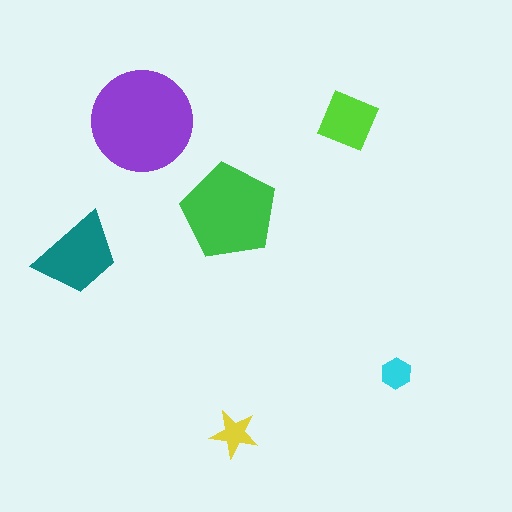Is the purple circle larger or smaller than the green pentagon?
Larger.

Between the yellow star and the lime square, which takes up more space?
The lime square.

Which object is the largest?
The purple circle.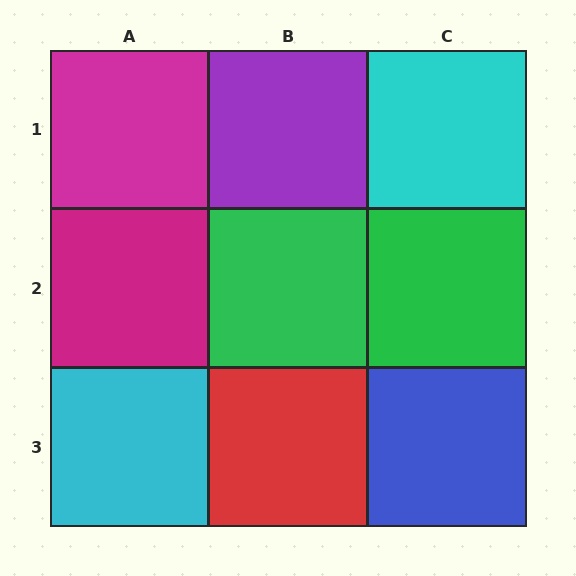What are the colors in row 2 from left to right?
Magenta, green, green.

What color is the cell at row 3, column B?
Red.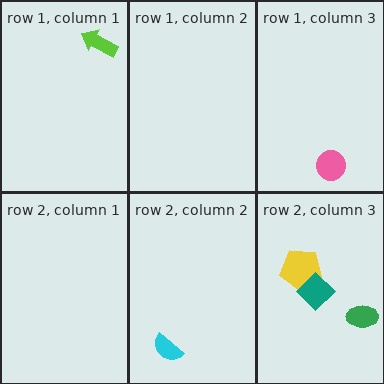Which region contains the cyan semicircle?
The row 2, column 2 region.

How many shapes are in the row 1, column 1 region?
1.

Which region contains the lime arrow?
The row 1, column 1 region.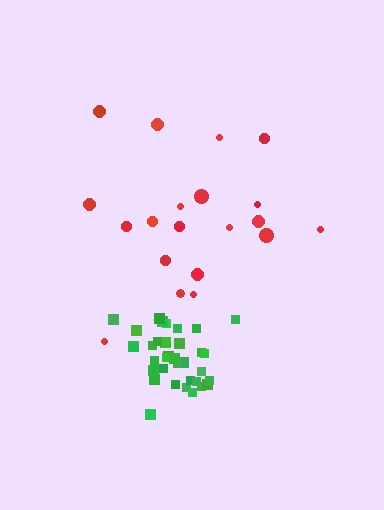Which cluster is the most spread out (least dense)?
Red.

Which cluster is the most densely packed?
Green.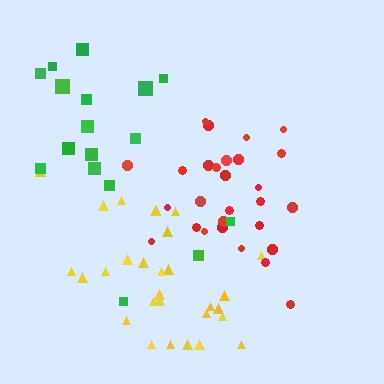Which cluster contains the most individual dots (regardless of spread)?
Yellow (29).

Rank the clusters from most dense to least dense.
red, yellow, green.